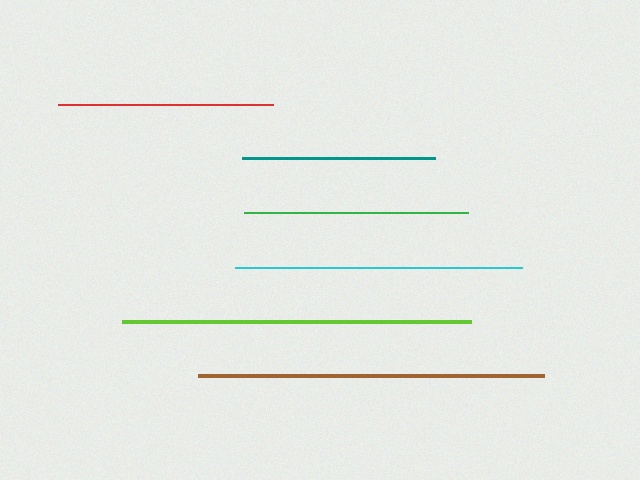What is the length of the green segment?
The green segment is approximately 225 pixels long.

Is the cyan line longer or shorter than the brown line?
The brown line is longer than the cyan line.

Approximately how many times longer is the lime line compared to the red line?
The lime line is approximately 1.6 times the length of the red line.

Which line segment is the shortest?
The teal line is the shortest at approximately 193 pixels.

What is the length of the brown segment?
The brown segment is approximately 346 pixels long.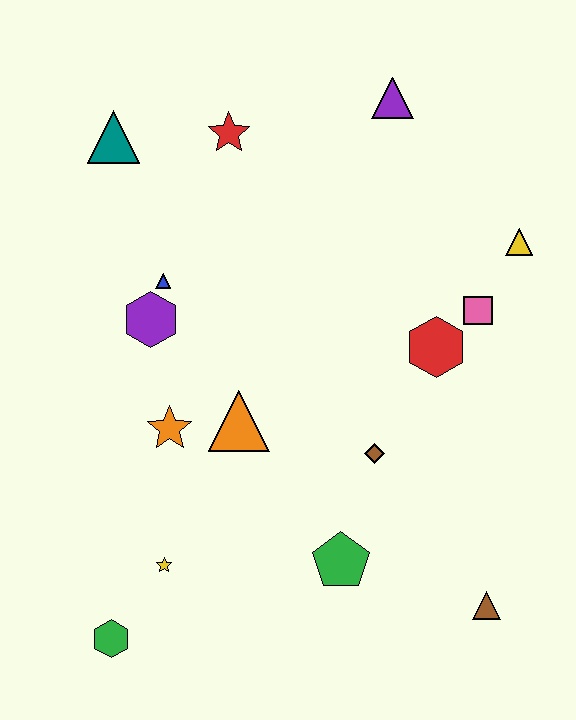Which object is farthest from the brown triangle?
The teal triangle is farthest from the brown triangle.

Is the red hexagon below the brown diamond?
No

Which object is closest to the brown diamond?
The green pentagon is closest to the brown diamond.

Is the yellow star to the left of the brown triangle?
Yes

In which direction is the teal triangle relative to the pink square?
The teal triangle is to the left of the pink square.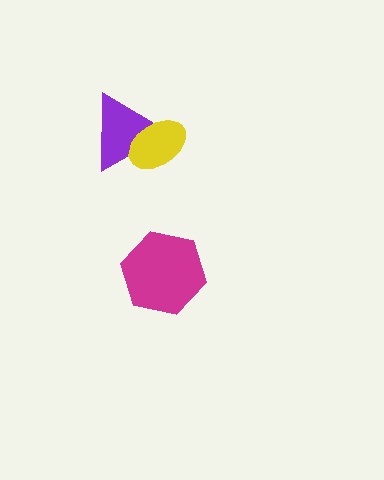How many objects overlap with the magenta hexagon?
0 objects overlap with the magenta hexagon.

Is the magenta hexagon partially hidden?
No, no other shape covers it.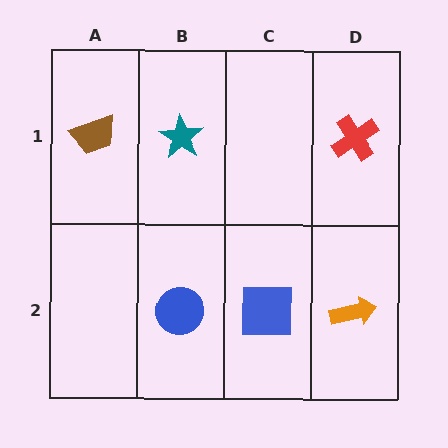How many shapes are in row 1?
3 shapes.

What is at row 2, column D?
An orange arrow.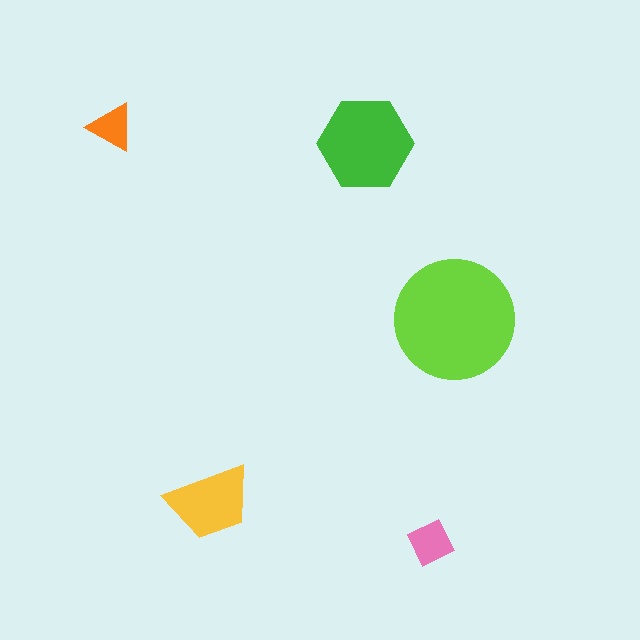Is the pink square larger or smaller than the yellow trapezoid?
Smaller.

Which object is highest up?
The orange triangle is topmost.